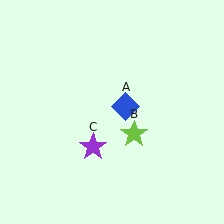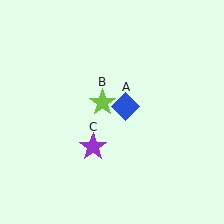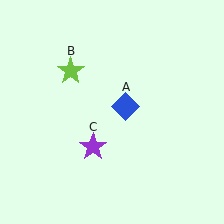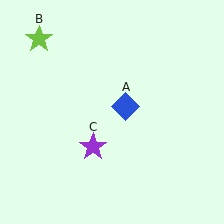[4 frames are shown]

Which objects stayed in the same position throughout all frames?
Blue diamond (object A) and purple star (object C) remained stationary.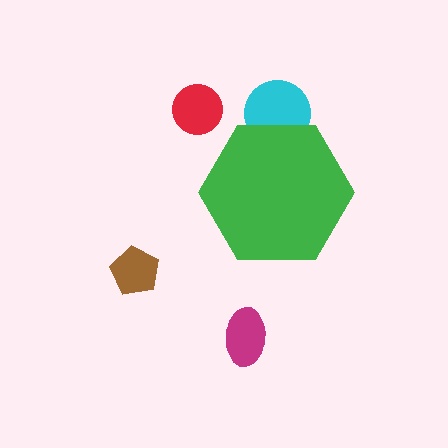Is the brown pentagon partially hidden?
No, the brown pentagon is fully visible.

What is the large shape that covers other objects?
A green hexagon.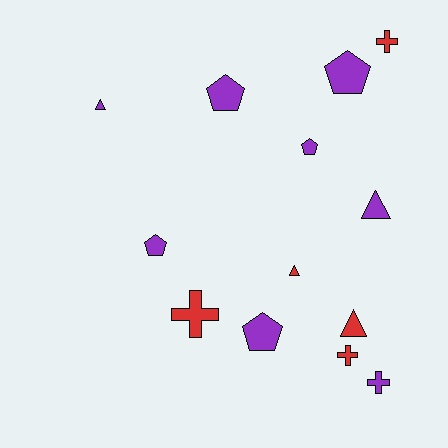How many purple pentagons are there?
There are 5 purple pentagons.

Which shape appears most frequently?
Pentagon, with 5 objects.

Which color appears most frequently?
Purple, with 8 objects.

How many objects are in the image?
There are 13 objects.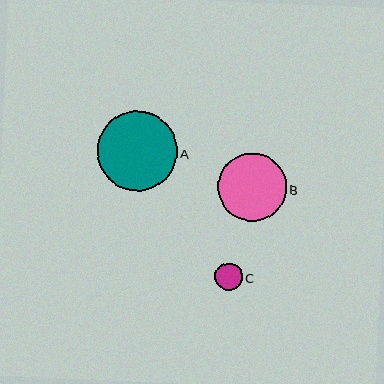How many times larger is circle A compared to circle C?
Circle A is approximately 2.9 times the size of circle C.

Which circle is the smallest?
Circle C is the smallest with a size of approximately 28 pixels.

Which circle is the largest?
Circle A is the largest with a size of approximately 80 pixels.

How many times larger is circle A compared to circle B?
Circle A is approximately 1.2 times the size of circle B.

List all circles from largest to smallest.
From largest to smallest: A, B, C.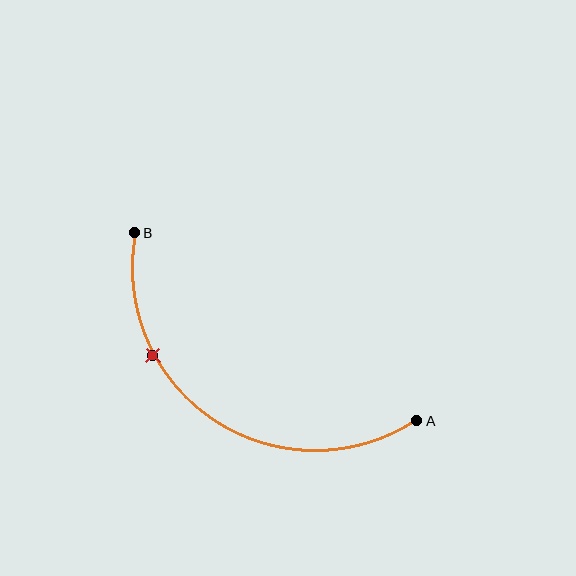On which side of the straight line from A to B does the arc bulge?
The arc bulges below the straight line connecting A and B.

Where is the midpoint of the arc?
The arc midpoint is the point on the curve farthest from the straight line joining A and B. It sits below that line.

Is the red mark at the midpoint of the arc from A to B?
No. The red mark lies on the arc but is closer to endpoint B. The arc midpoint would be at the point on the curve equidistant along the arc from both A and B.